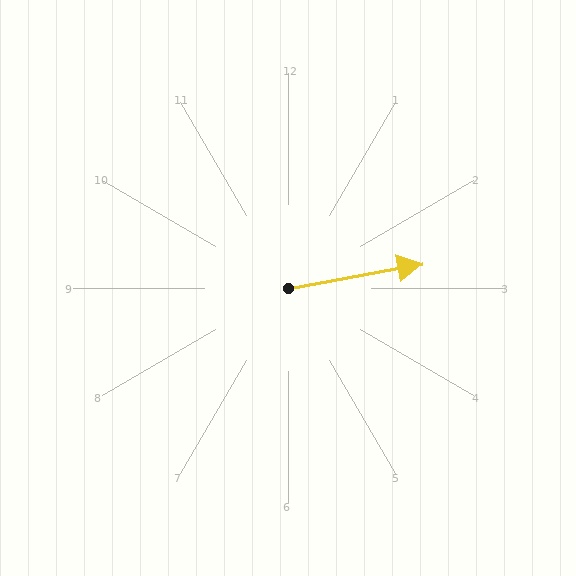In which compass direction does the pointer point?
East.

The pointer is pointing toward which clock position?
Roughly 3 o'clock.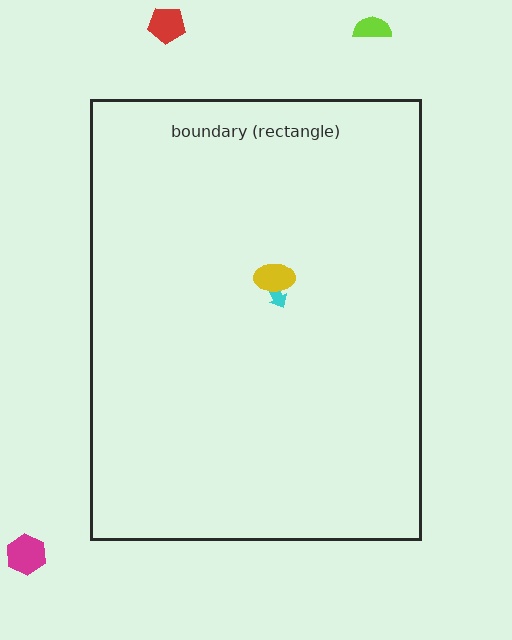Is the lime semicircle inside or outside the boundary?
Outside.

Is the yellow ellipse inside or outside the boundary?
Inside.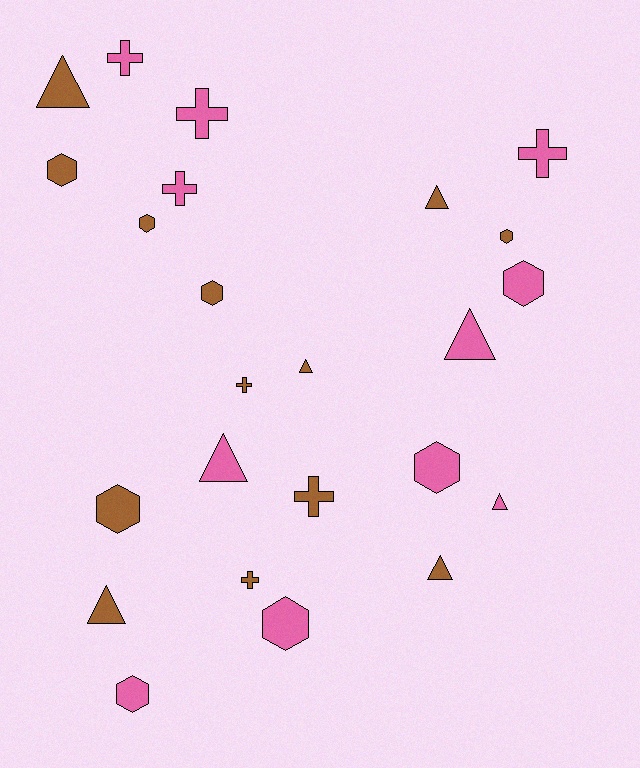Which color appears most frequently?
Brown, with 13 objects.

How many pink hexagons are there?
There are 4 pink hexagons.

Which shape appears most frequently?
Hexagon, with 9 objects.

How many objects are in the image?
There are 24 objects.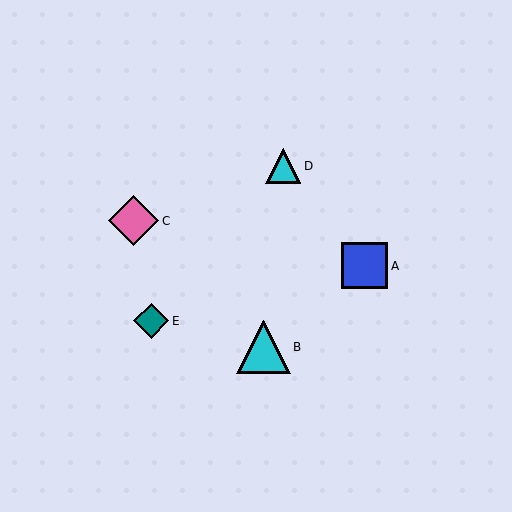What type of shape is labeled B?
Shape B is a cyan triangle.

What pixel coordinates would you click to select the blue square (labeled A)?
Click at (364, 266) to select the blue square A.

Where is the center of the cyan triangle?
The center of the cyan triangle is at (264, 347).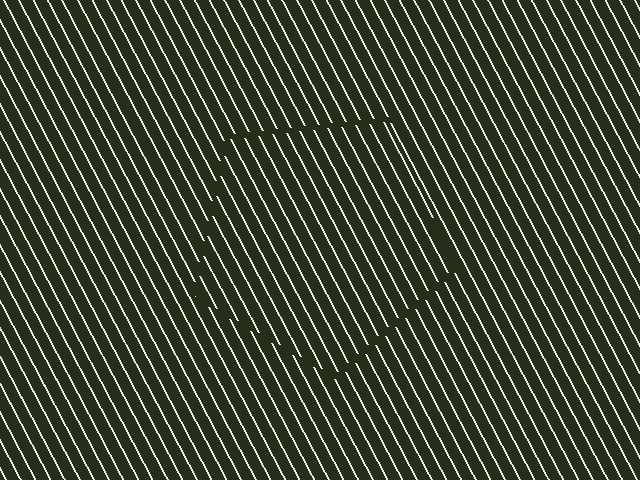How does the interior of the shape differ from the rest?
The interior of the shape contains the same grating, shifted by half a period — the contour is defined by the phase discontinuity where line-ends from the inner and outer gratings abut.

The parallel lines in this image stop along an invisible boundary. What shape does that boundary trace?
An illusory pentagon. The interior of the shape contains the same grating, shifted by half a period — the contour is defined by the phase discontinuity where line-ends from the inner and outer gratings abut.